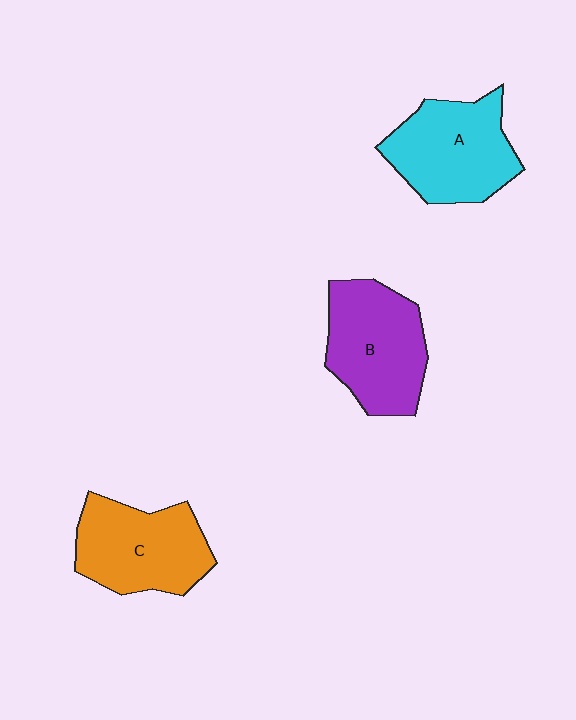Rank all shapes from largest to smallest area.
From largest to smallest: B (purple), A (cyan), C (orange).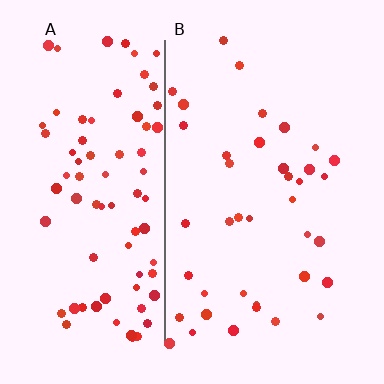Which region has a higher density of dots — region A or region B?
A (the left).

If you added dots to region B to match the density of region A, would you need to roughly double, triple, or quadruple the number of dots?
Approximately double.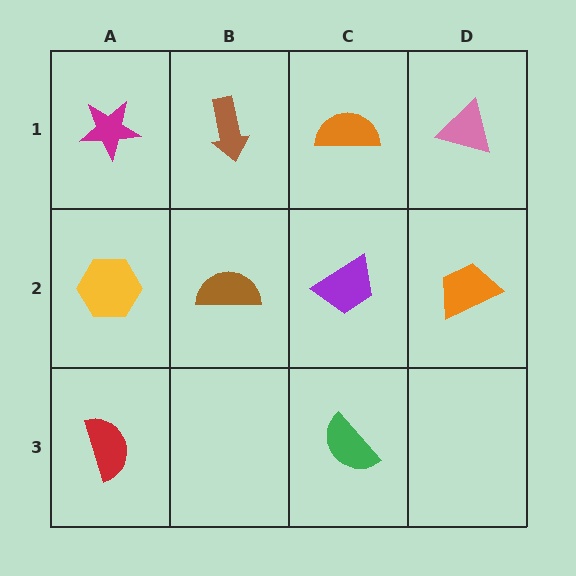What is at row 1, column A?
A magenta star.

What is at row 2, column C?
A purple trapezoid.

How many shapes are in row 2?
4 shapes.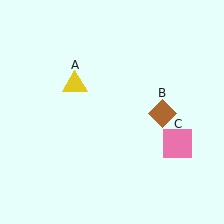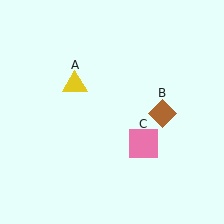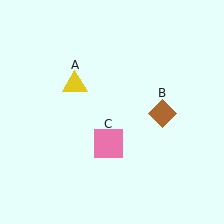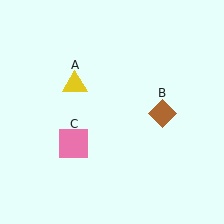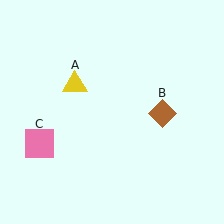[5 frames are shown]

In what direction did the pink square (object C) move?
The pink square (object C) moved left.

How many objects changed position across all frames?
1 object changed position: pink square (object C).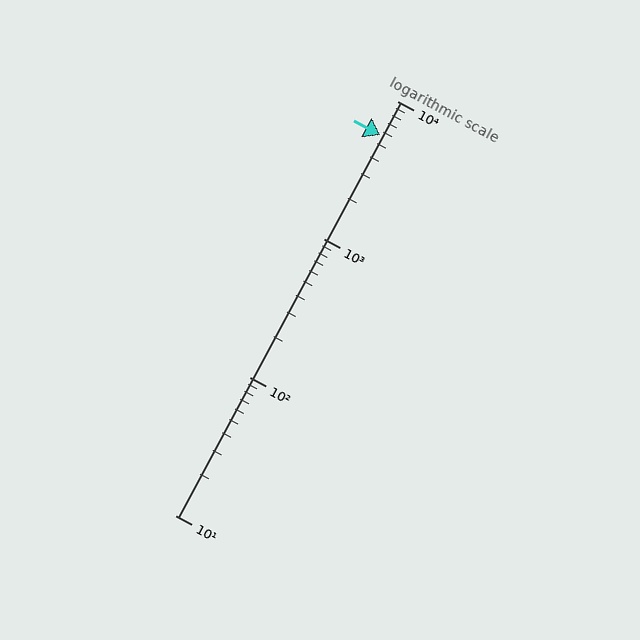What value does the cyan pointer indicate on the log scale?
The pointer indicates approximately 5700.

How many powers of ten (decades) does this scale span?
The scale spans 3 decades, from 10 to 10000.